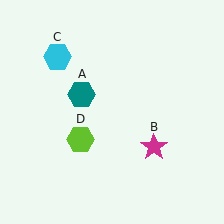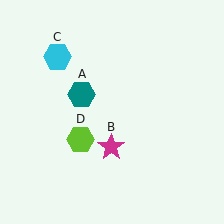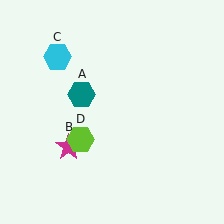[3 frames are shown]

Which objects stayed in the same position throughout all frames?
Teal hexagon (object A) and cyan hexagon (object C) and lime hexagon (object D) remained stationary.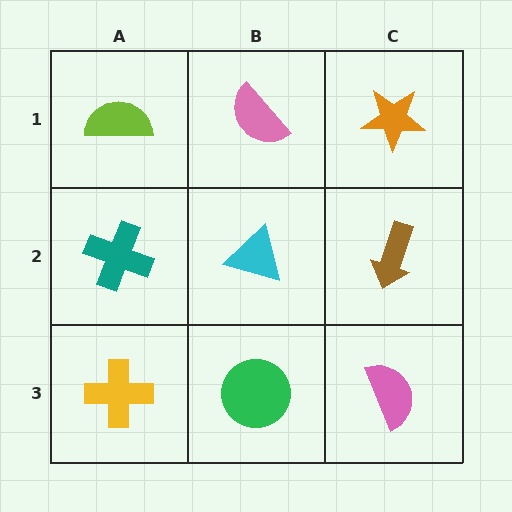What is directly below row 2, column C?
A pink semicircle.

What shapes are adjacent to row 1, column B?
A cyan triangle (row 2, column B), a lime semicircle (row 1, column A), an orange star (row 1, column C).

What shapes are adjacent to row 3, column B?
A cyan triangle (row 2, column B), a yellow cross (row 3, column A), a pink semicircle (row 3, column C).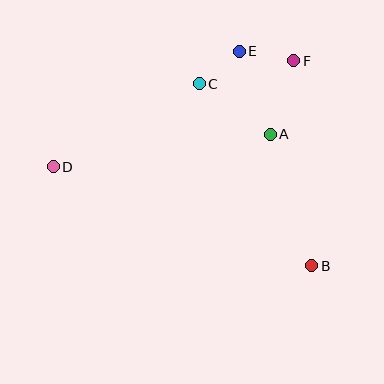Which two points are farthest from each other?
Points B and D are farthest from each other.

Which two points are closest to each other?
Points C and E are closest to each other.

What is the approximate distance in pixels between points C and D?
The distance between C and D is approximately 168 pixels.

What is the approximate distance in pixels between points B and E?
The distance between B and E is approximately 227 pixels.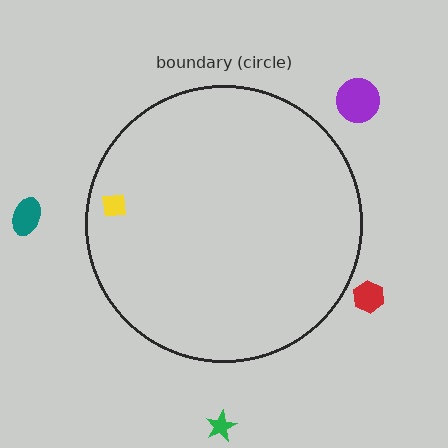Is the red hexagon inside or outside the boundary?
Outside.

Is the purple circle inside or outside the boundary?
Outside.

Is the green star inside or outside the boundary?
Outside.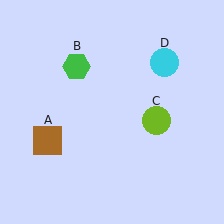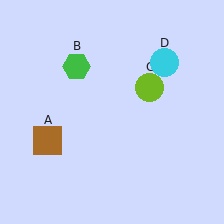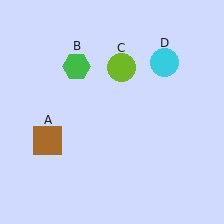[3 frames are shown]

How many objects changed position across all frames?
1 object changed position: lime circle (object C).